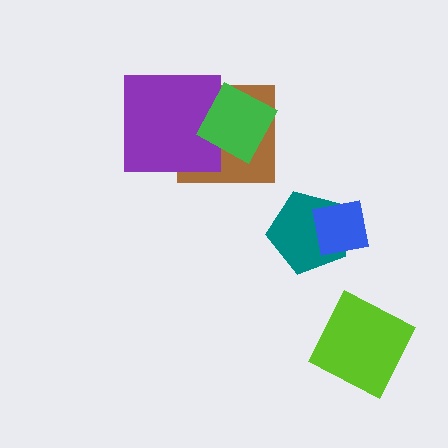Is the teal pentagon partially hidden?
Yes, it is partially covered by another shape.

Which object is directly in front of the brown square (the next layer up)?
The purple square is directly in front of the brown square.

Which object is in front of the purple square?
The green square is in front of the purple square.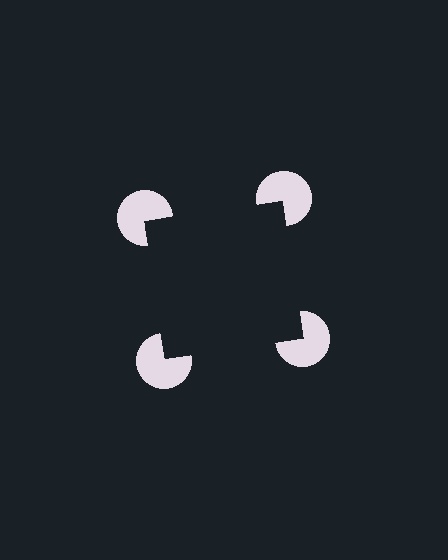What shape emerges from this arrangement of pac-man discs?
An illusory square — its edges are inferred from the aligned wedge cuts in the pac-man discs, not physically drawn.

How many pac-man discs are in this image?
There are 4 — one at each vertex of the illusory square.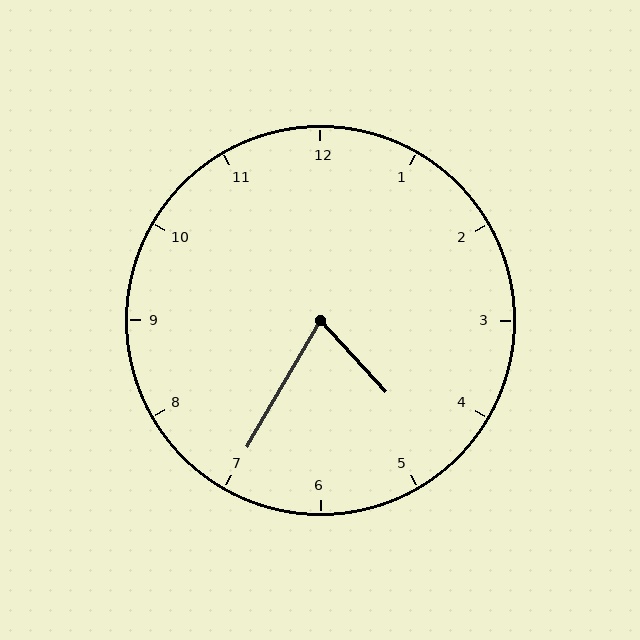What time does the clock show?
4:35.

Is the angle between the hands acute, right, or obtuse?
It is acute.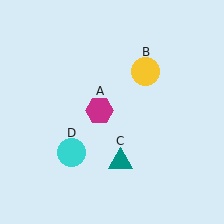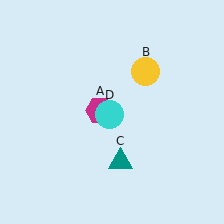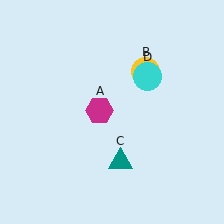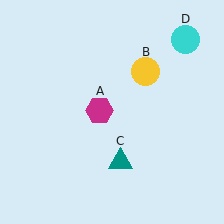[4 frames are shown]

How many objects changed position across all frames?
1 object changed position: cyan circle (object D).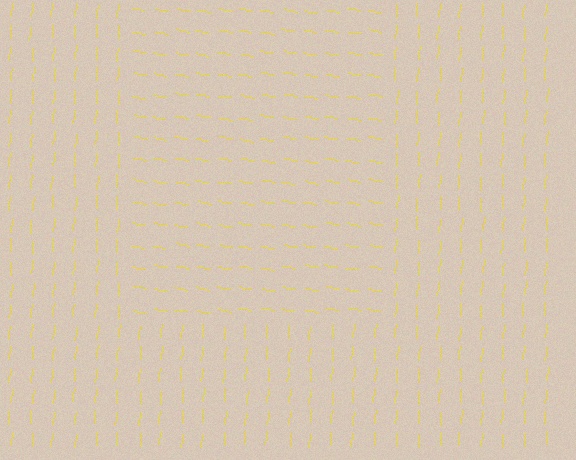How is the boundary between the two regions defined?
The boundary is defined purely by a change in line orientation (approximately 87 degrees difference). All lines are the same color and thickness.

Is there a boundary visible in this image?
Yes, there is a texture boundary formed by a change in line orientation.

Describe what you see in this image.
The image is filled with small yellow line segments. A rectangle region in the image has lines oriented differently from the surrounding lines, creating a visible texture boundary.